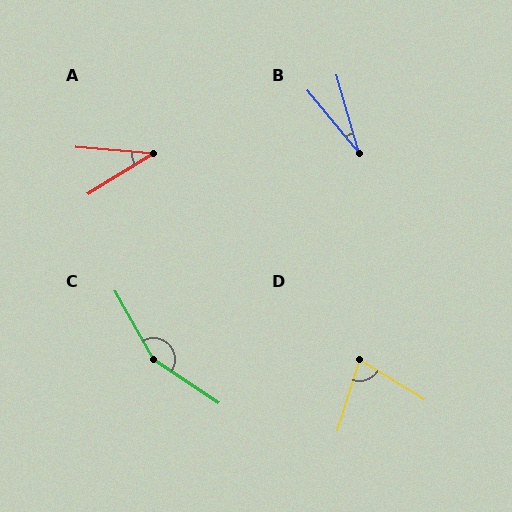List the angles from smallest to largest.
B (23°), A (37°), D (76°), C (153°).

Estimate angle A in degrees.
Approximately 37 degrees.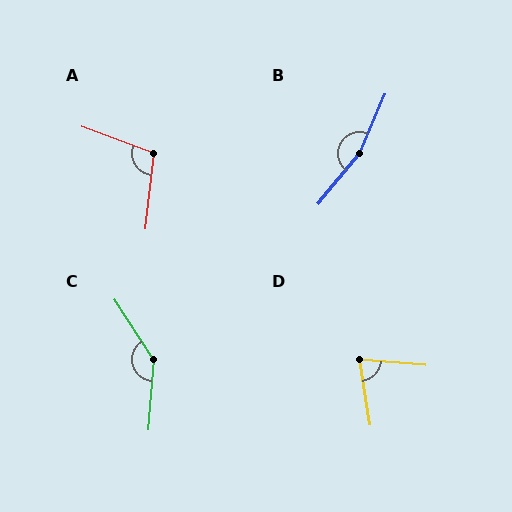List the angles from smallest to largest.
D (76°), A (104°), C (142°), B (164°).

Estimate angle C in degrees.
Approximately 142 degrees.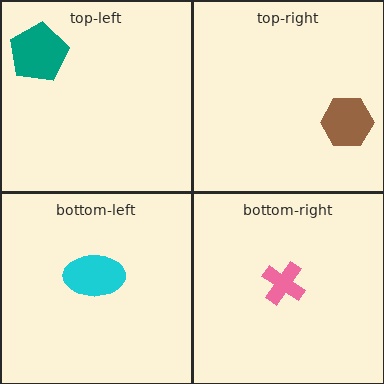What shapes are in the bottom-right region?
The pink cross.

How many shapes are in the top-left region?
1.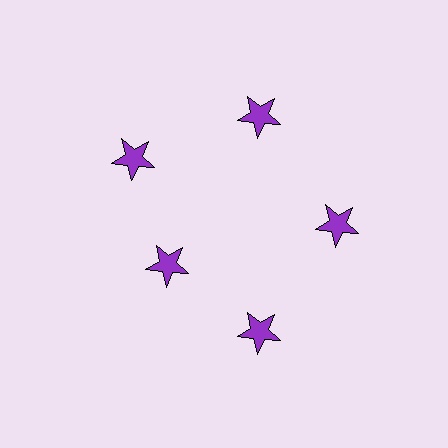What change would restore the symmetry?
The symmetry would be restored by moving it outward, back onto the ring so that all 5 stars sit at equal angles and equal distance from the center.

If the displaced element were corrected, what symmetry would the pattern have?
It would have 5-fold rotational symmetry — the pattern would map onto itself every 72 degrees.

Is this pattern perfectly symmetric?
No. The 5 purple stars are arranged in a ring, but one element near the 8 o'clock position is pulled inward toward the center, breaking the 5-fold rotational symmetry.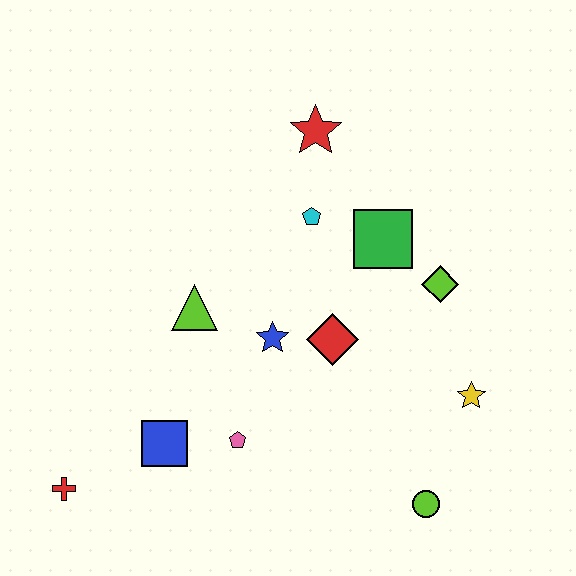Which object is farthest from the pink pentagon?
The red star is farthest from the pink pentagon.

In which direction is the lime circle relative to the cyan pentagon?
The lime circle is below the cyan pentagon.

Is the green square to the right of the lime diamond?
No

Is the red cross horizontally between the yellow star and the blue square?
No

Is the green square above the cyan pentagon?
No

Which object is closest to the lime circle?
The yellow star is closest to the lime circle.